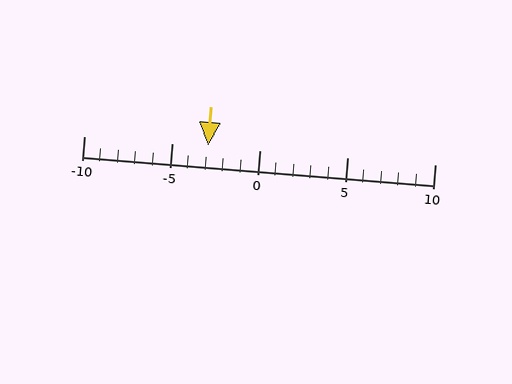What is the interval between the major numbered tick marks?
The major tick marks are spaced 5 units apart.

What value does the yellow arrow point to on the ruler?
The yellow arrow points to approximately -3.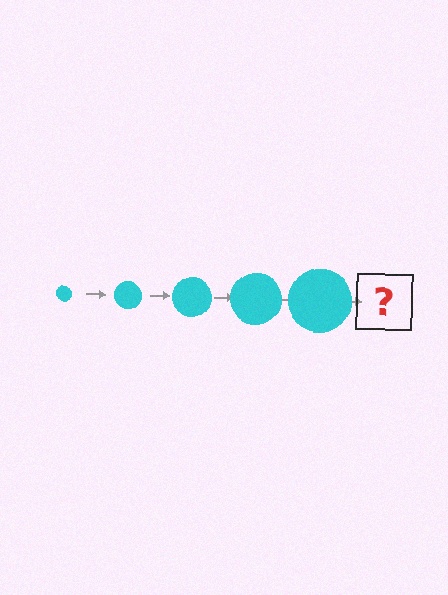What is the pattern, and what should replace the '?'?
The pattern is that the circle gets progressively larger each step. The '?' should be a cyan circle, larger than the previous one.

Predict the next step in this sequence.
The next step is a cyan circle, larger than the previous one.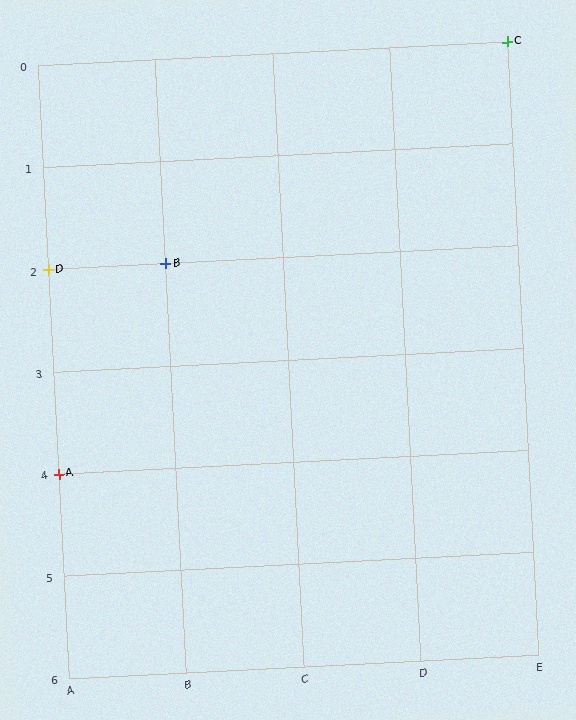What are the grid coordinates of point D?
Point D is at grid coordinates (A, 2).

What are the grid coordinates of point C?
Point C is at grid coordinates (E, 0).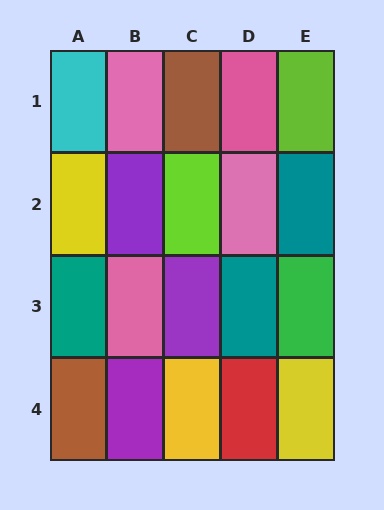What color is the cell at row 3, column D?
Teal.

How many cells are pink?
4 cells are pink.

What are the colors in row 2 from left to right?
Yellow, purple, lime, pink, teal.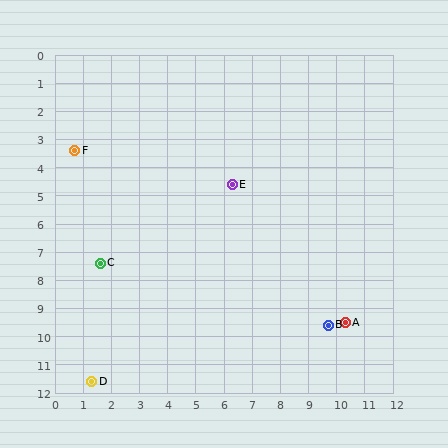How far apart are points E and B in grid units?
Points E and B are about 6.0 grid units apart.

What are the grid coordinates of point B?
Point B is at approximately (9.7, 9.6).